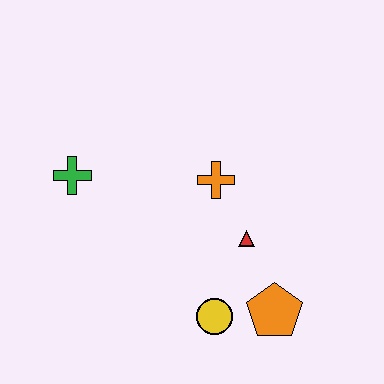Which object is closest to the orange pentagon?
The yellow circle is closest to the orange pentagon.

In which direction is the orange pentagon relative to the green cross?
The orange pentagon is to the right of the green cross.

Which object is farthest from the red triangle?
The green cross is farthest from the red triangle.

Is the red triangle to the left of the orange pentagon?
Yes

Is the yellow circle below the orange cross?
Yes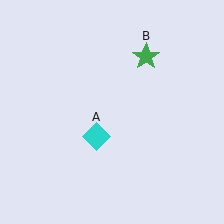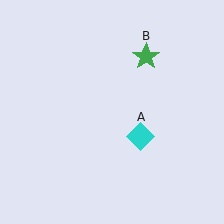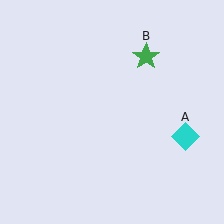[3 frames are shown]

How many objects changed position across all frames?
1 object changed position: cyan diamond (object A).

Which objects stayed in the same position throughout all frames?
Green star (object B) remained stationary.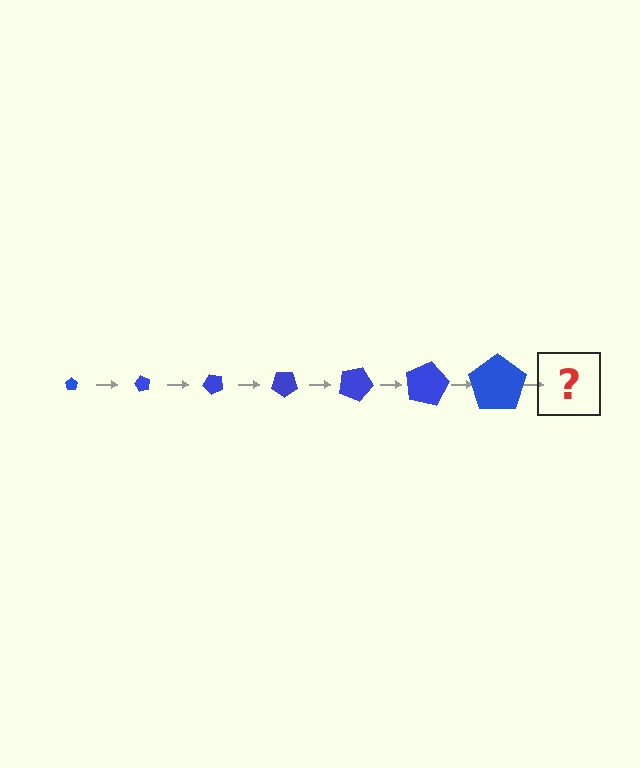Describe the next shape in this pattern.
It should be a pentagon, larger than the previous one and rotated 420 degrees from the start.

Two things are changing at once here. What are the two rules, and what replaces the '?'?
The two rules are that the pentagon grows larger each step and it rotates 60 degrees each step. The '?' should be a pentagon, larger than the previous one and rotated 420 degrees from the start.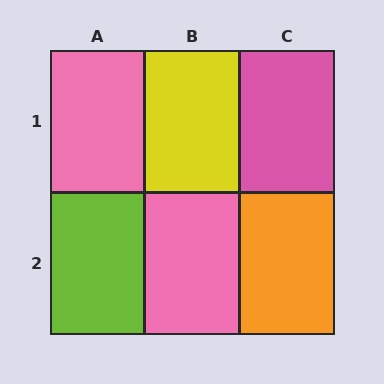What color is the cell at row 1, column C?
Pink.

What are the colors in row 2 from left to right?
Lime, pink, orange.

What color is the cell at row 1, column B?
Yellow.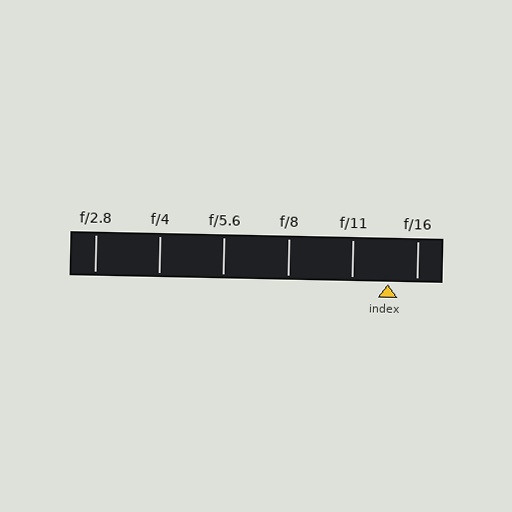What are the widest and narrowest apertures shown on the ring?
The widest aperture shown is f/2.8 and the narrowest is f/16.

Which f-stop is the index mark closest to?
The index mark is closest to f/16.